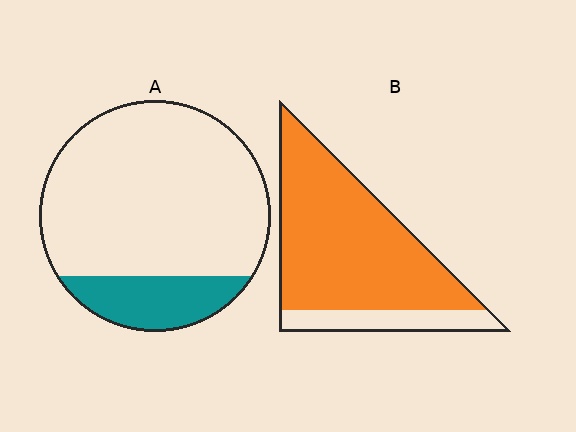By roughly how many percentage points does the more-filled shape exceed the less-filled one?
By roughly 65 percentage points (B over A).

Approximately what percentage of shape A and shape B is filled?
A is approximately 20% and B is approximately 80%.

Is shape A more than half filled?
No.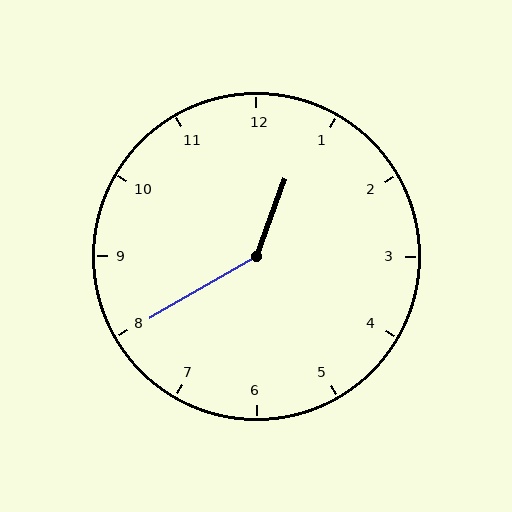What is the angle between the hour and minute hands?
Approximately 140 degrees.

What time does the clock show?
12:40.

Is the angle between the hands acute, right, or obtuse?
It is obtuse.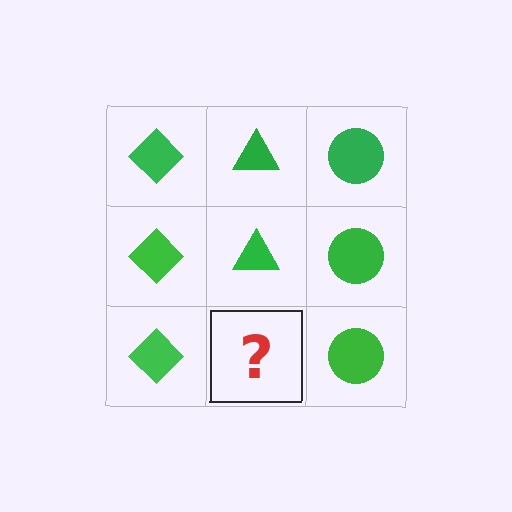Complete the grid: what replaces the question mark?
The question mark should be replaced with a green triangle.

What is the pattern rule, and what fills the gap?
The rule is that each column has a consistent shape. The gap should be filled with a green triangle.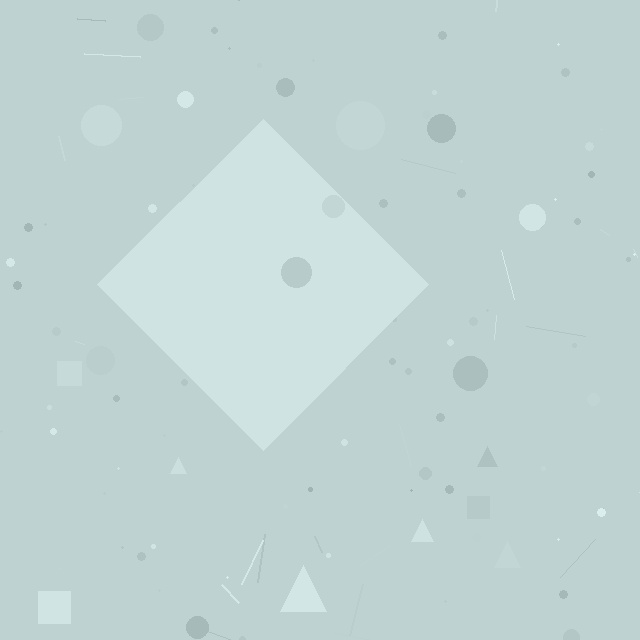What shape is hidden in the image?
A diamond is hidden in the image.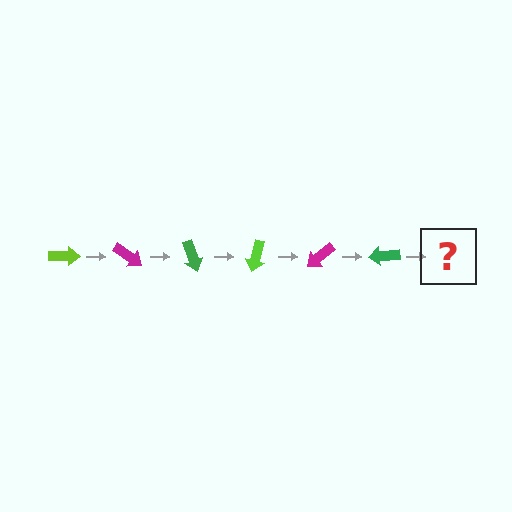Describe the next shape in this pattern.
It should be a lime arrow, rotated 210 degrees from the start.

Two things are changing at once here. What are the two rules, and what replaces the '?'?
The two rules are that it rotates 35 degrees each step and the color cycles through lime, magenta, and green. The '?' should be a lime arrow, rotated 210 degrees from the start.